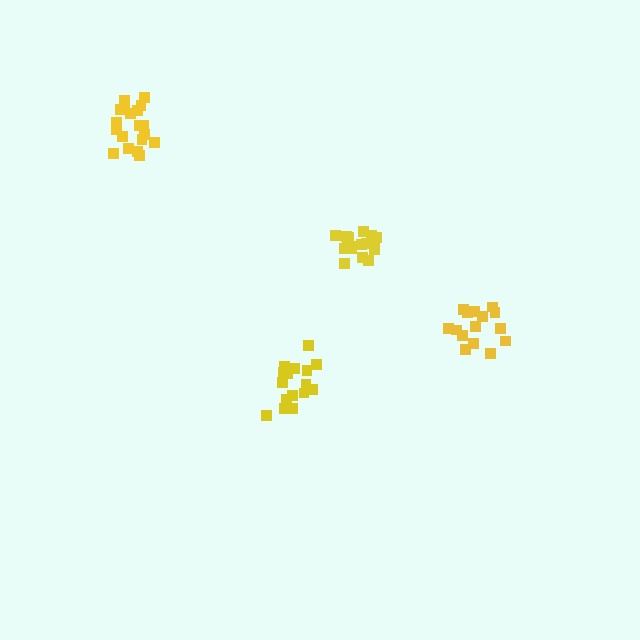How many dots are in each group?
Group 1: 16 dots, Group 2: 15 dots, Group 3: 18 dots, Group 4: 19 dots (68 total).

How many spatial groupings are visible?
There are 4 spatial groupings.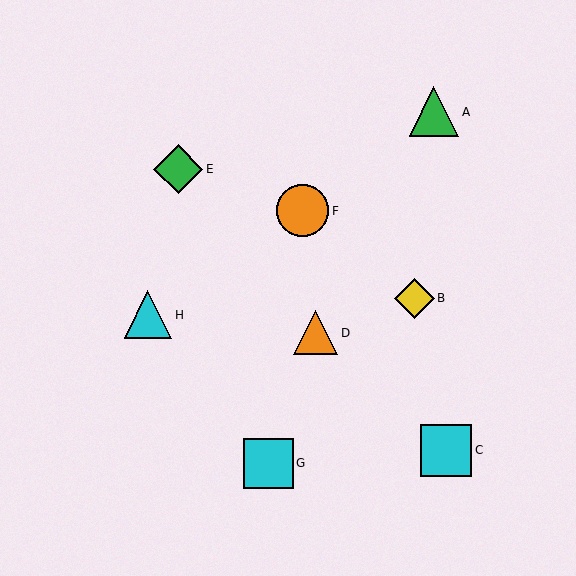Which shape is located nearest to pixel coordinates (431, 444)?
The cyan square (labeled C) at (446, 450) is nearest to that location.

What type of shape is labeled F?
Shape F is an orange circle.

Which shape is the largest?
The orange circle (labeled F) is the largest.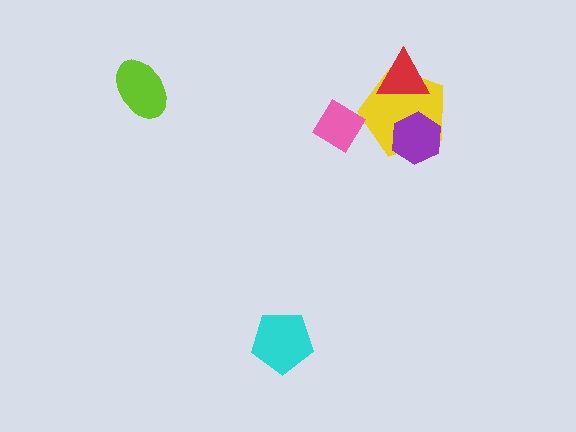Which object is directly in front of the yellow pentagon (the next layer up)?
The purple hexagon is directly in front of the yellow pentagon.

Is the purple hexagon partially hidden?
No, no other shape covers it.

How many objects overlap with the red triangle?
1 object overlaps with the red triangle.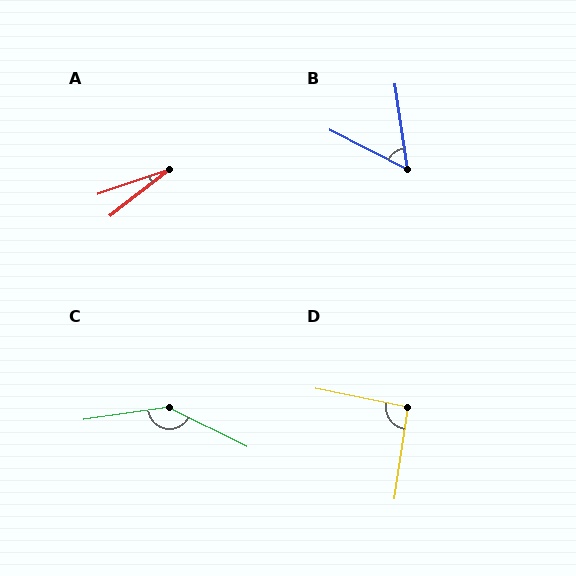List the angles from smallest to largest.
A (19°), B (54°), D (93°), C (145°).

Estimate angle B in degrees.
Approximately 54 degrees.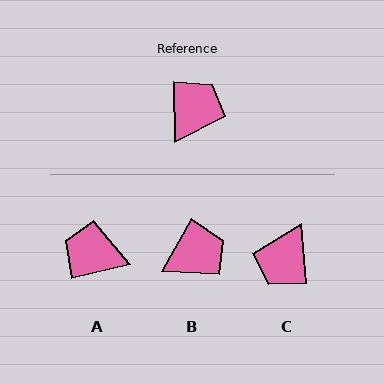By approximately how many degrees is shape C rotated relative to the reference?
Approximately 176 degrees clockwise.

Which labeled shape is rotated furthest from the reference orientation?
C, about 176 degrees away.